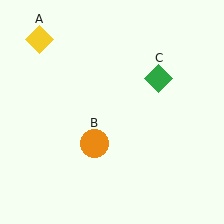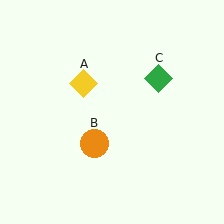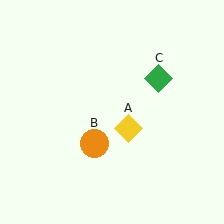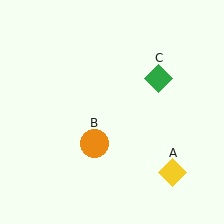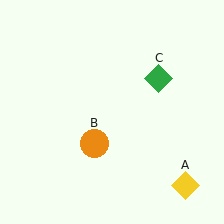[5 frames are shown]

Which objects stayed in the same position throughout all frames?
Orange circle (object B) and green diamond (object C) remained stationary.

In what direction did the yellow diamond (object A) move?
The yellow diamond (object A) moved down and to the right.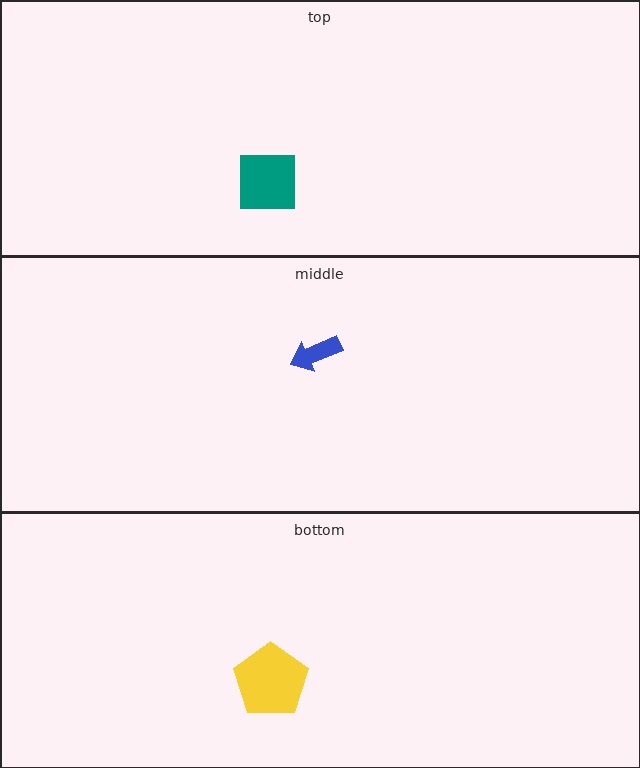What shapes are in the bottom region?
The yellow pentagon.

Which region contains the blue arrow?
The middle region.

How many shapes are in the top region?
1.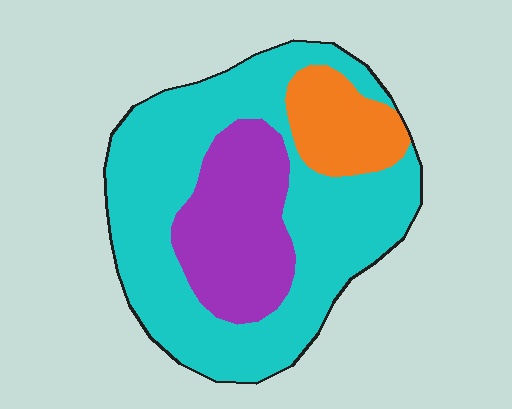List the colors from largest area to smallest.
From largest to smallest: cyan, purple, orange.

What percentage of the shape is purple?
Purple takes up between a sixth and a third of the shape.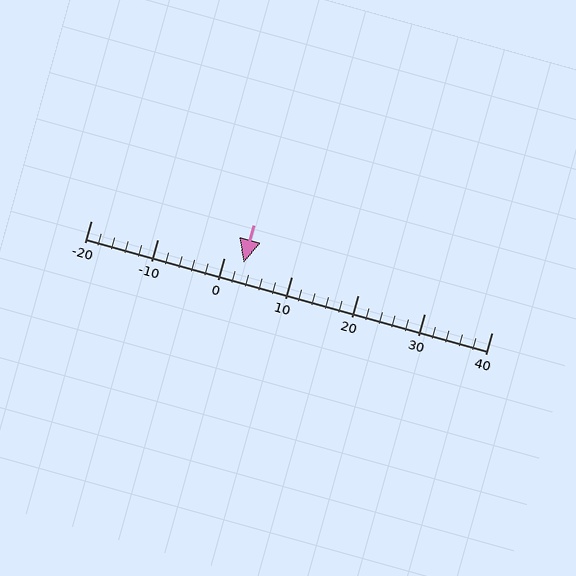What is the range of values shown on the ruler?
The ruler shows values from -20 to 40.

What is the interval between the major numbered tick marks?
The major tick marks are spaced 10 units apart.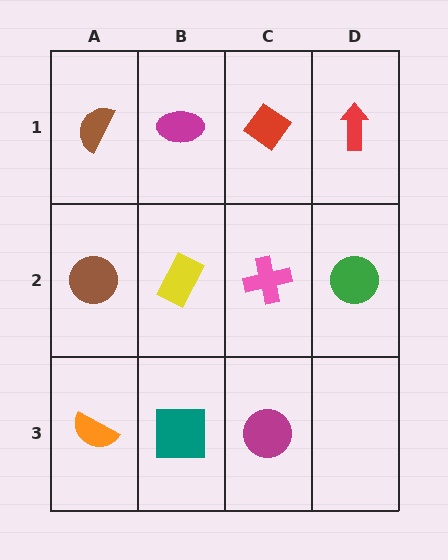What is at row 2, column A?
A brown circle.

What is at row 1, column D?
A red arrow.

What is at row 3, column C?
A magenta circle.